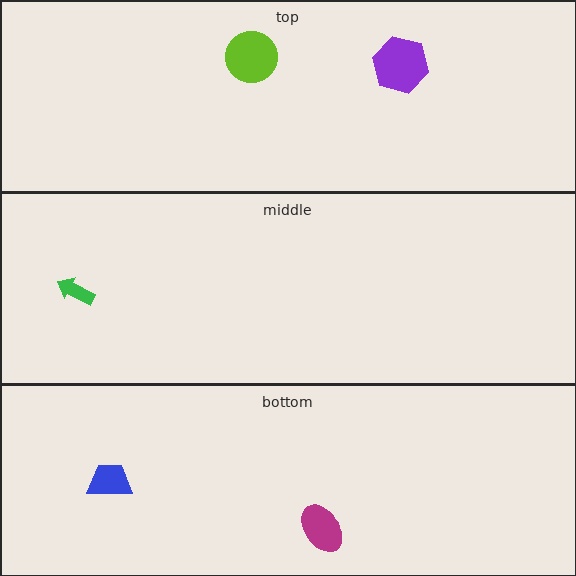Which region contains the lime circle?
The top region.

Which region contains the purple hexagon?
The top region.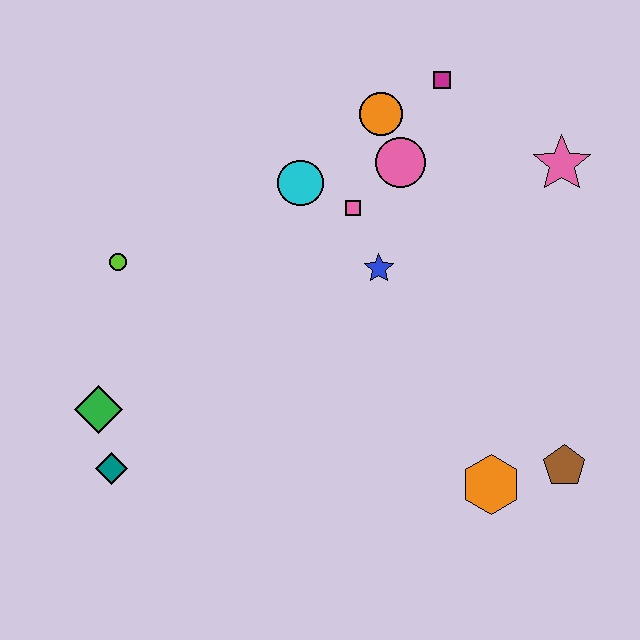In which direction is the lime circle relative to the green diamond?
The lime circle is above the green diamond.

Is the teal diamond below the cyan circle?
Yes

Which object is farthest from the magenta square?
The teal diamond is farthest from the magenta square.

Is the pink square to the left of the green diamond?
No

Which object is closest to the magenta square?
The orange circle is closest to the magenta square.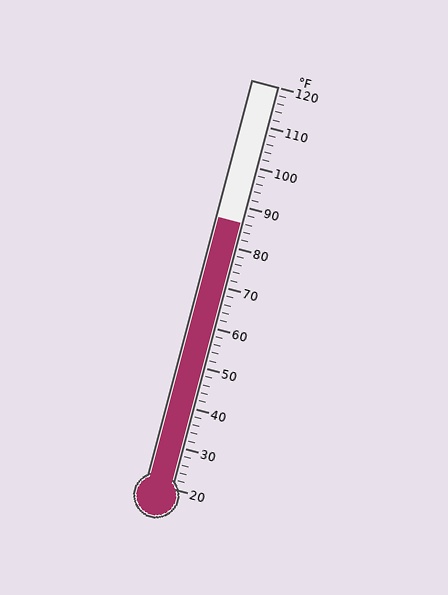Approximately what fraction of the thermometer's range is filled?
The thermometer is filled to approximately 65% of its range.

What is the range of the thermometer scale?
The thermometer scale ranges from 20°F to 120°F.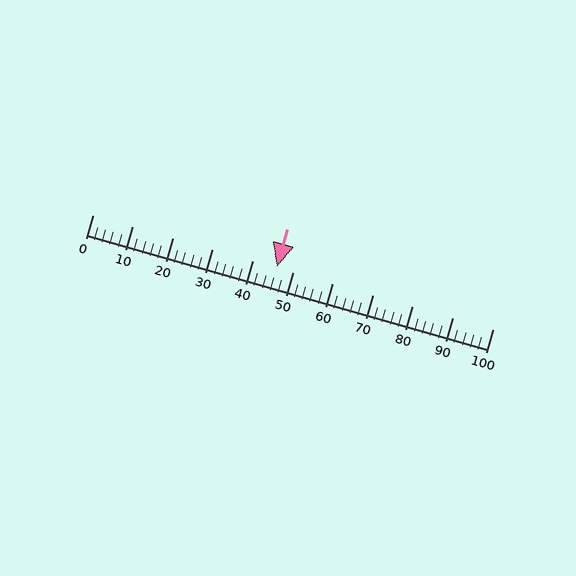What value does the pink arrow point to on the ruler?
The pink arrow points to approximately 46.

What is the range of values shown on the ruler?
The ruler shows values from 0 to 100.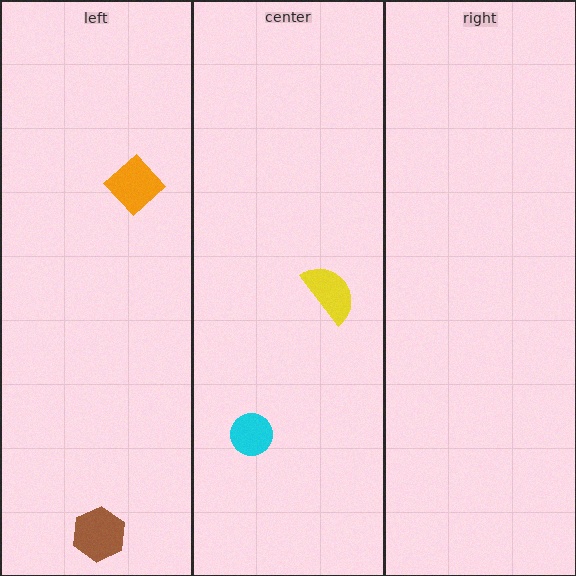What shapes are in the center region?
The yellow semicircle, the cyan circle.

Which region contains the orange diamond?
The left region.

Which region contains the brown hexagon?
The left region.